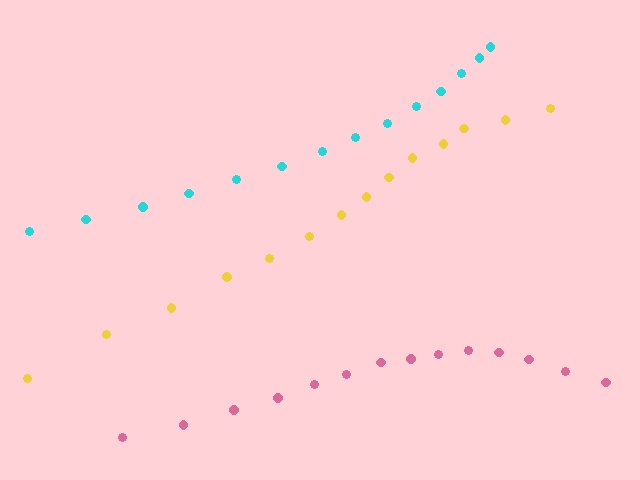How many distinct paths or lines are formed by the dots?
There are 3 distinct paths.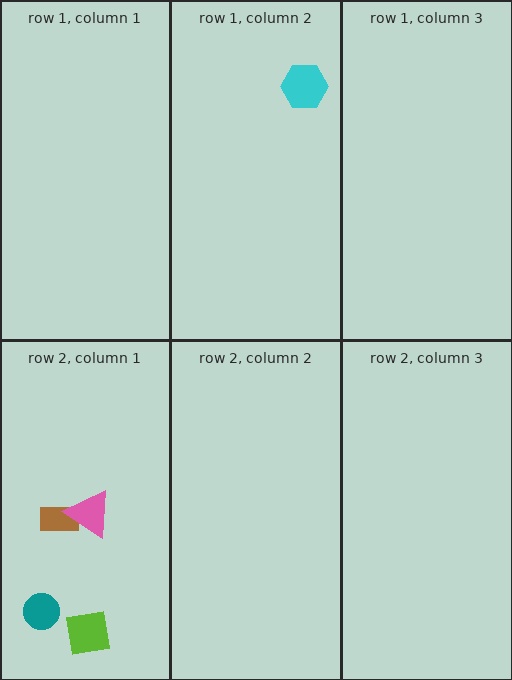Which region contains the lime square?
The row 2, column 1 region.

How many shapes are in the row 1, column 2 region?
1.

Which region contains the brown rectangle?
The row 2, column 1 region.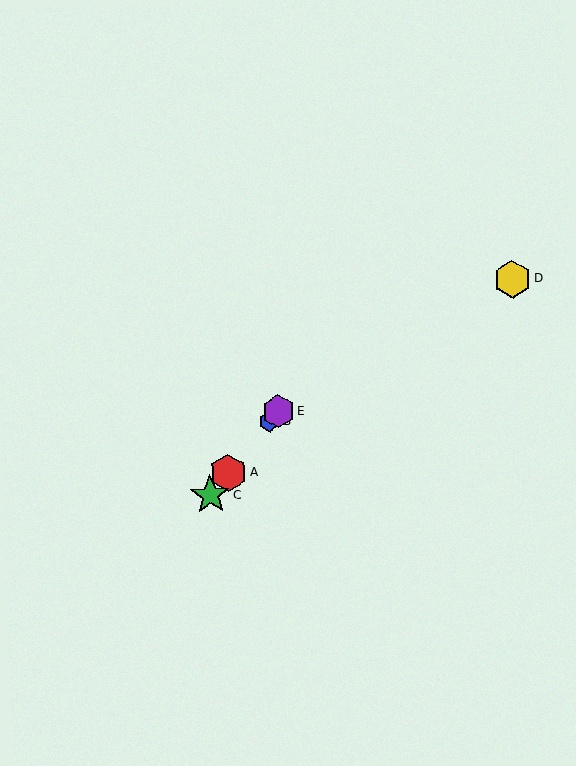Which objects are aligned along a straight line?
Objects A, B, C, E are aligned along a straight line.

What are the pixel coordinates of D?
Object D is at (513, 279).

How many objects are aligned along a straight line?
4 objects (A, B, C, E) are aligned along a straight line.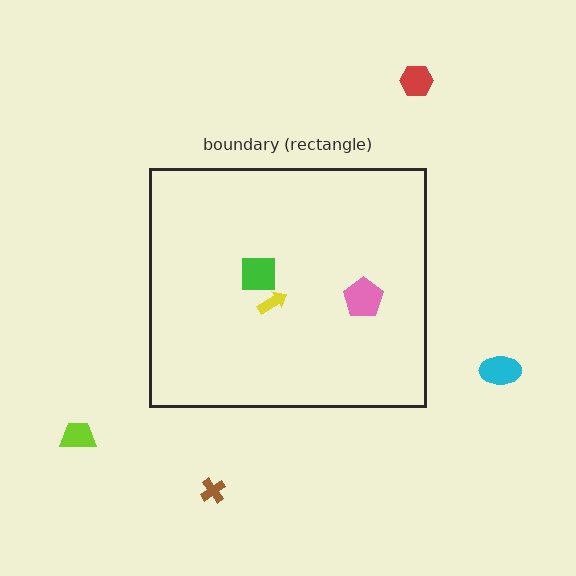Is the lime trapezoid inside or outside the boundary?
Outside.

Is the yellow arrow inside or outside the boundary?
Inside.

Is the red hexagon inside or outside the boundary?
Outside.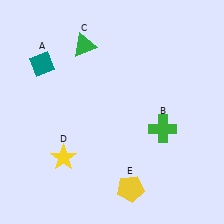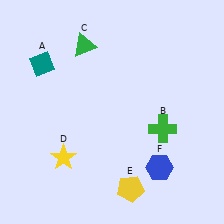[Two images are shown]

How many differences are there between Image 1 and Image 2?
There is 1 difference between the two images.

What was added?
A blue hexagon (F) was added in Image 2.